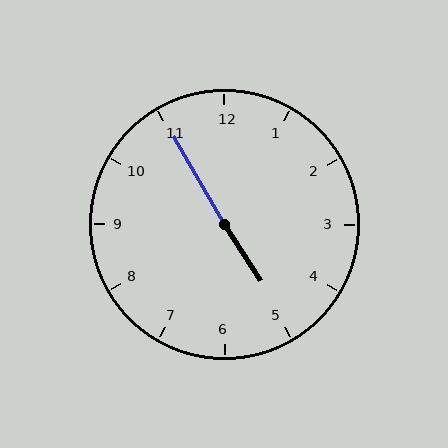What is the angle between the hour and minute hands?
Approximately 178 degrees.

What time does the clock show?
4:55.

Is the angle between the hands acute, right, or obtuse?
It is obtuse.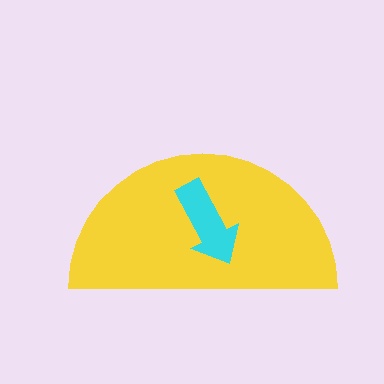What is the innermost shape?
The cyan arrow.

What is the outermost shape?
The yellow semicircle.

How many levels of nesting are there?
2.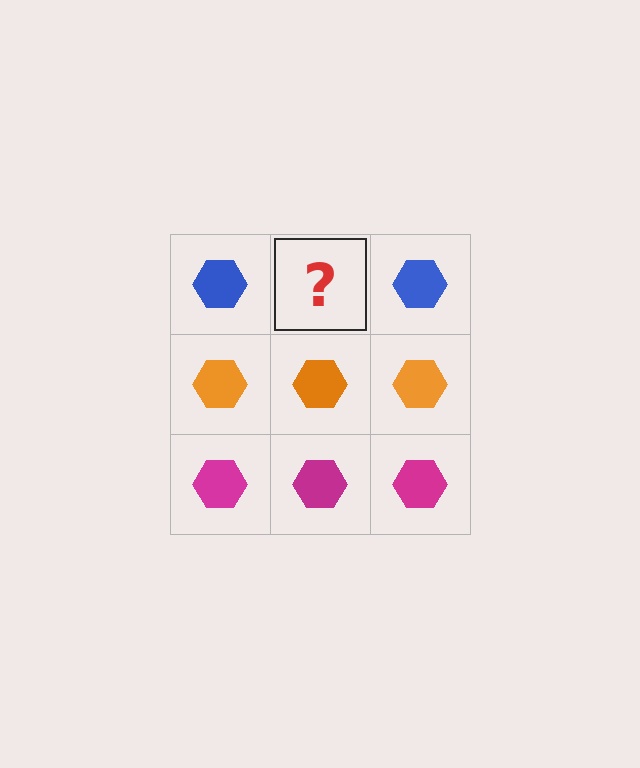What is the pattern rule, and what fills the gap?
The rule is that each row has a consistent color. The gap should be filled with a blue hexagon.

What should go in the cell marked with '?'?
The missing cell should contain a blue hexagon.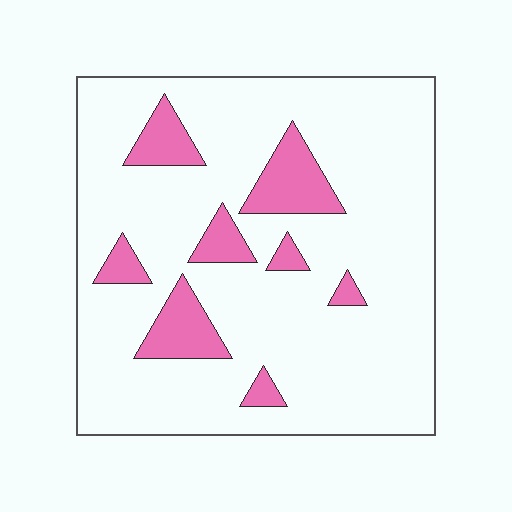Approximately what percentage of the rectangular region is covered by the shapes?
Approximately 15%.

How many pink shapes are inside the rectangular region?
8.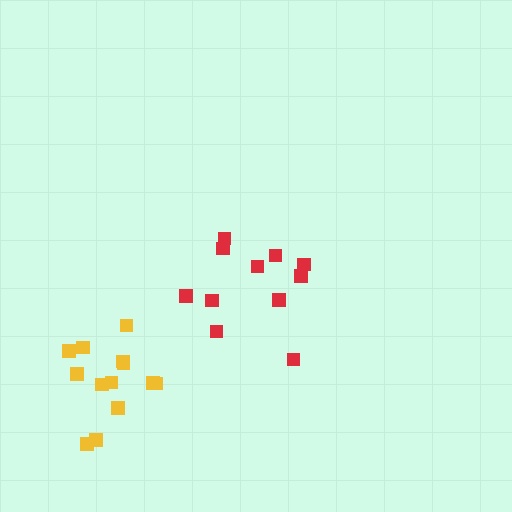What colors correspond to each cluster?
The clusters are colored: yellow, red.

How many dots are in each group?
Group 1: 13 dots, Group 2: 11 dots (24 total).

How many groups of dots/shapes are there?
There are 2 groups.